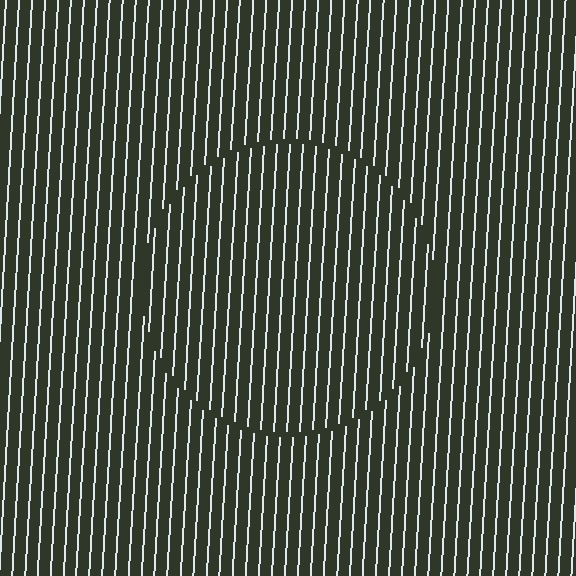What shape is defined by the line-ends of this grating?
An illusory circle. The interior of the shape contains the same grating, shifted by half a period — the contour is defined by the phase discontinuity where line-ends from the inner and outer gratings abut.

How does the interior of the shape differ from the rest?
The interior of the shape contains the same grating, shifted by half a period — the contour is defined by the phase discontinuity where line-ends from the inner and outer gratings abut.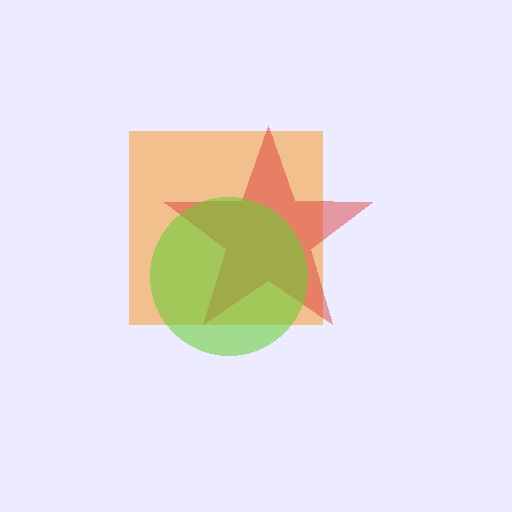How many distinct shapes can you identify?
There are 3 distinct shapes: an orange square, a red star, a lime circle.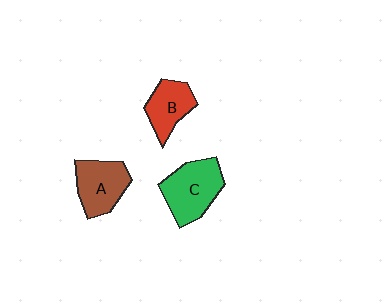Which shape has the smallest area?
Shape B (red).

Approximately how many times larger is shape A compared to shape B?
Approximately 1.2 times.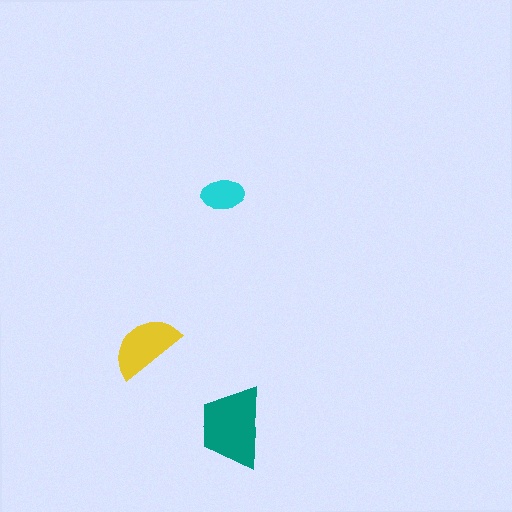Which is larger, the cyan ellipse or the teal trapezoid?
The teal trapezoid.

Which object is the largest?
The teal trapezoid.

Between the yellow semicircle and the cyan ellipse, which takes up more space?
The yellow semicircle.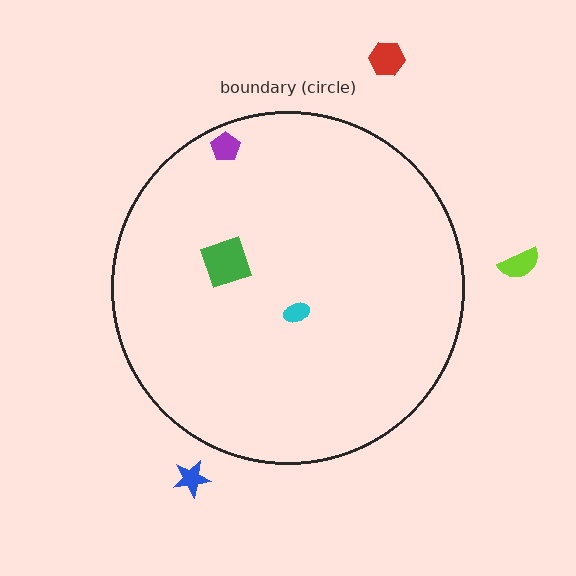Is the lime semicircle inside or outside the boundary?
Outside.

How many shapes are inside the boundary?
3 inside, 3 outside.